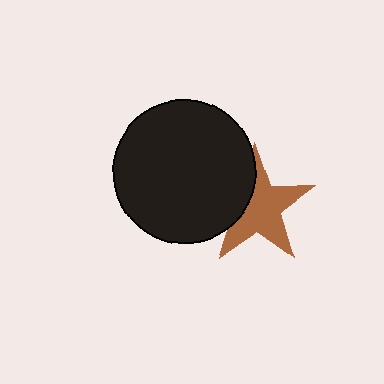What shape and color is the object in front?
The object in front is a black circle.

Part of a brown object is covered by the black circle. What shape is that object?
It is a star.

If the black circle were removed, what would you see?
You would see the complete brown star.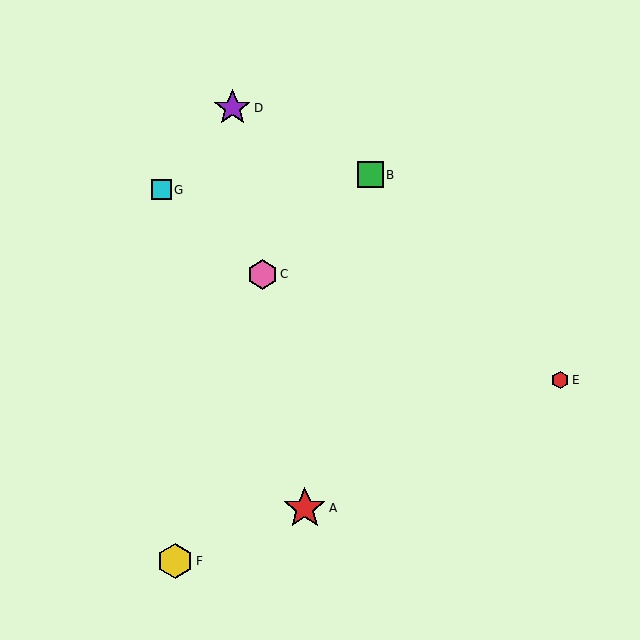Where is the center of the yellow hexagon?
The center of the yellow hexagon is at (175, 561).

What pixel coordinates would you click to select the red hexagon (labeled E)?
Click at (560, 380) to select the red hexagon E.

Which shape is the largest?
The red star (labeled A) is the largest.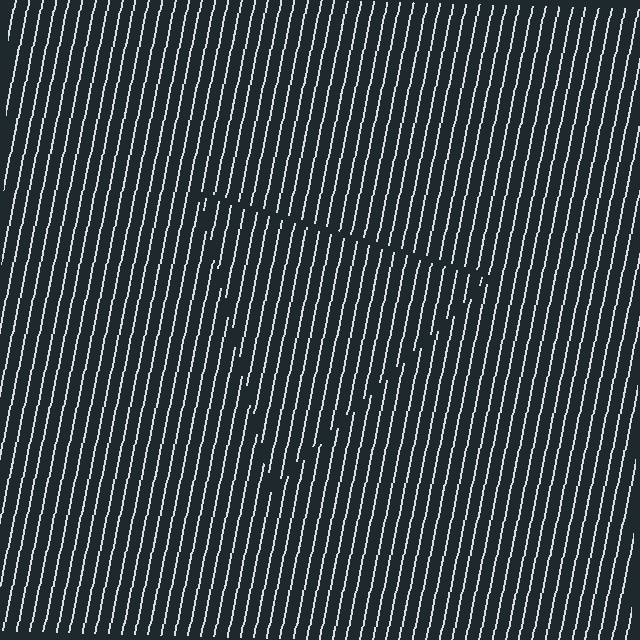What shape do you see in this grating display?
An illusory triangle. The interior of the shape contains the same grating, shifted by half a period — the contour is defined by the phase discontinuity where line-ends from the inner and outer gratings abut.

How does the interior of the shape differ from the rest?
The interior of the shape contains the same grating, shifted by half a period — the contour is defined by the phase discontinuity where line-ends from the inner and outer gratings abut.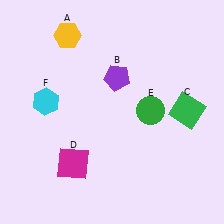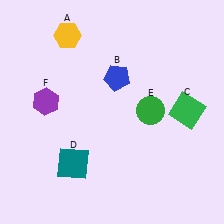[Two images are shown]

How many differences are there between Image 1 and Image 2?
There are 3 differences between the two images.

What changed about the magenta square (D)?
In Image 1, D is magenta. In Image 2, it changed to teal.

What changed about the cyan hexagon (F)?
In Image 1, F is cyan. In Image 2, it changed to purple.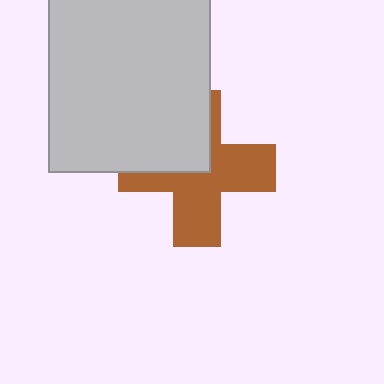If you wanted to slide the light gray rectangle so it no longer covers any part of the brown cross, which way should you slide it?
Slide it toward the upper-left — that is the most direct way to separate the two shapes.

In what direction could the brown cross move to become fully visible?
The brown cross could move toward the lower-right. That would shift it out from behind the light gray rectangle entirely.